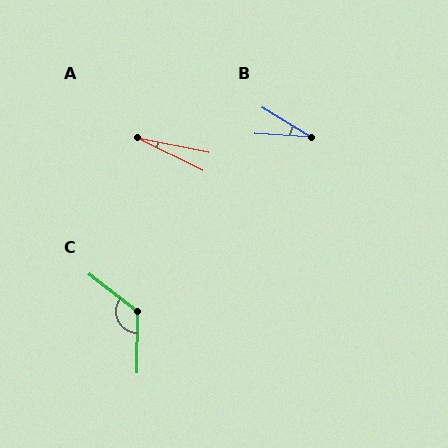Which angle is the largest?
C, at approximately 127 degrees.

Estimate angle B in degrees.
Approximately 27 degrees.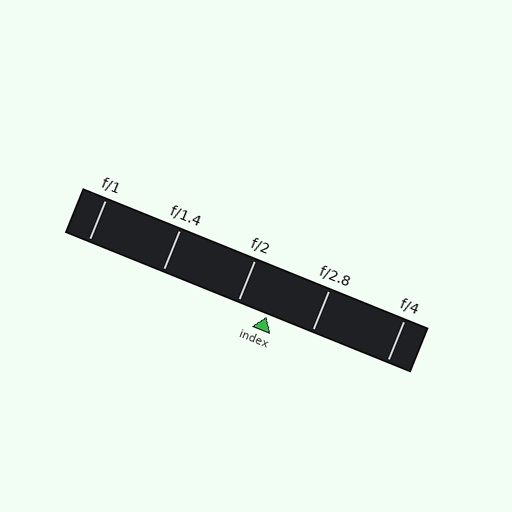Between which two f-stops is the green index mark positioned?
The index mark is between f/2 and f/2.8.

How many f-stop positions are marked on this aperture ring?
There are 5 f-stop positions marked.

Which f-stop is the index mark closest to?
The index mark is closest to f/2.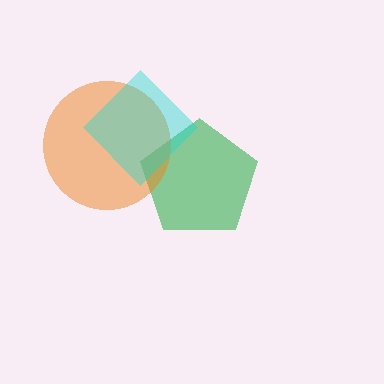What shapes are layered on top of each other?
The layered shapes are: a green pentagon, an orange circle, a cyan diamond.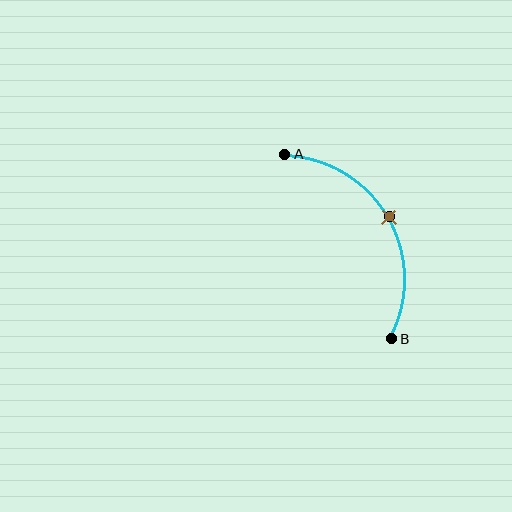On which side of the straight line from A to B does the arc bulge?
The arc bulges to the right of the straight line connecting A and B.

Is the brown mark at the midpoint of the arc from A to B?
Yes. The brown mark lies on the arc at equal arc-length from both A and B — it is the arc midpoint.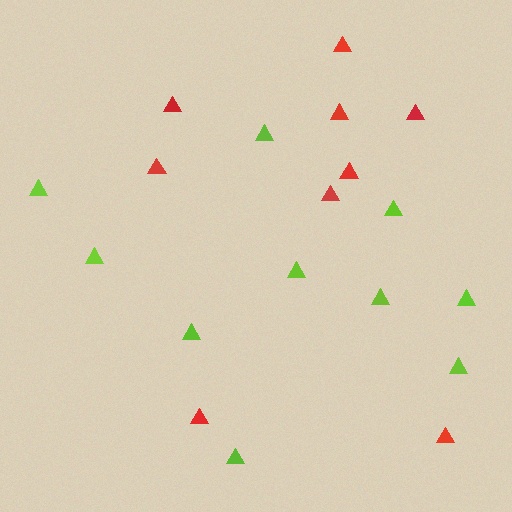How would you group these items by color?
There are 2 groups: one group of red triangles (9) and one group of lime triangles (10).